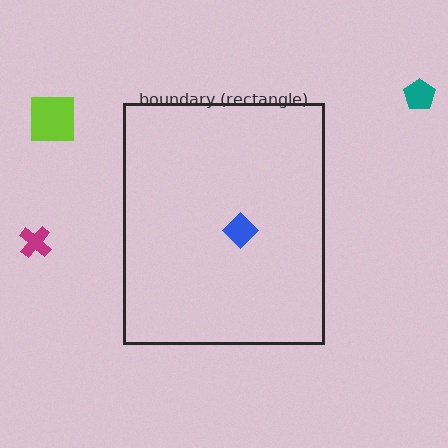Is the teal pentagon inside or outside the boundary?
Outside.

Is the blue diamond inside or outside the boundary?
Inside.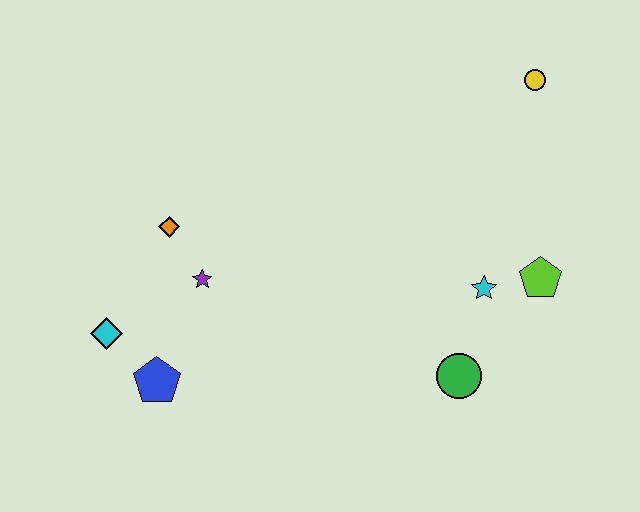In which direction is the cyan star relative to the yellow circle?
The cyan star is below the yellow circle.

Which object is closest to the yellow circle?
The lime pentagon is closest to the yellow circle.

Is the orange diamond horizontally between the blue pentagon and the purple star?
Yes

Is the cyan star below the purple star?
Yes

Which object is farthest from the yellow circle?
The cyan diamond is farthest from the yellow circle.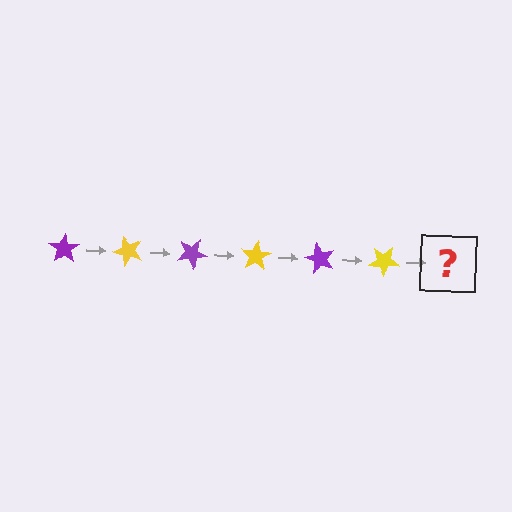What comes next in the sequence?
The next element should be a purple star, rotated 300 degrees from the start.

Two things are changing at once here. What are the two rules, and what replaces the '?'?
The two rules are that it rotates 50 degrees each step and the color cycles through purple and yellow. The '?' should be a purple star, rotated 300 degrees from the start.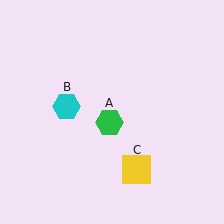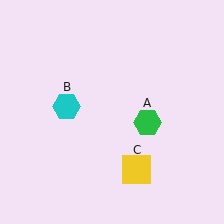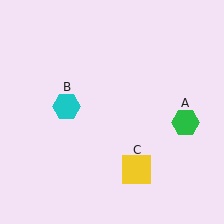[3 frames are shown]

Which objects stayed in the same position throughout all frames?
Cyan hexagon (object B) and yellow square (object C) remained stationary.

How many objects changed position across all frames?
1 object changed position: green hexagon (object A).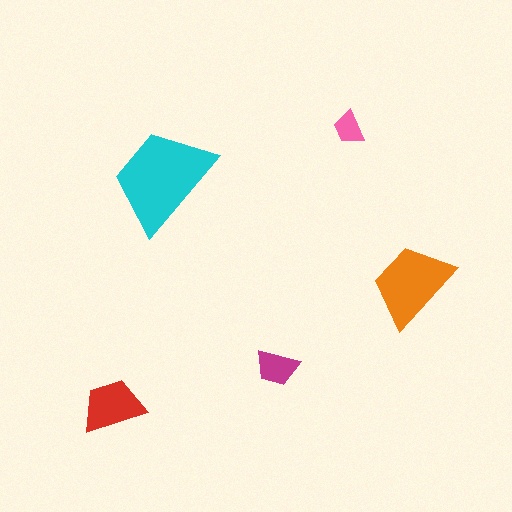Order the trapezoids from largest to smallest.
the cyan one, the orange one, the red one, the magenta one, the pink one.